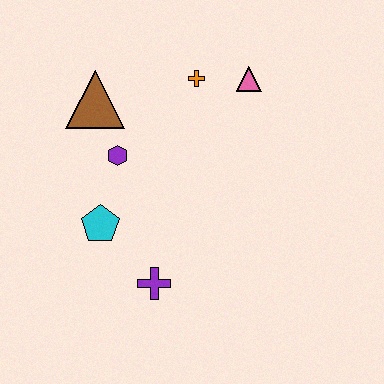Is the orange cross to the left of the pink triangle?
Yes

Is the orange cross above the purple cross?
Yes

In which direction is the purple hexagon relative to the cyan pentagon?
The purple hexagon is above the cyan pentagon.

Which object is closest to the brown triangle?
The purple hexagon is closest to the brown triangle.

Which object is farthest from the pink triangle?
The purple cross is farthest from the pink triangle.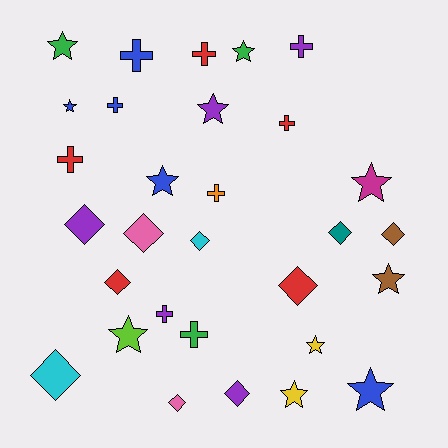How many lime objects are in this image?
There is 1 lime object.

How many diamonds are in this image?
There are 10 diamonds.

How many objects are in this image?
There are 30 objects.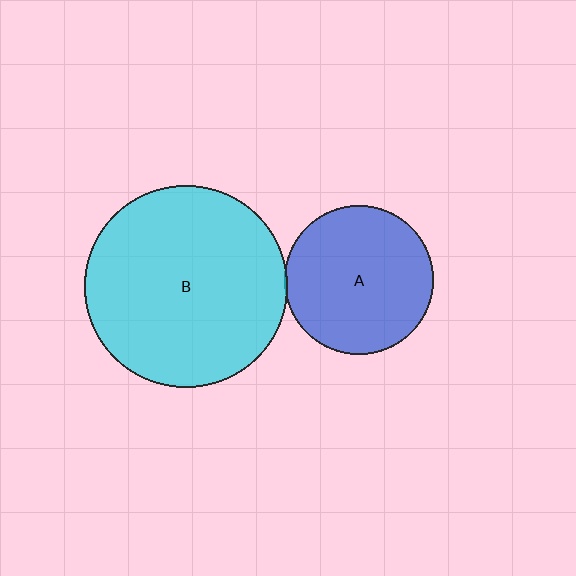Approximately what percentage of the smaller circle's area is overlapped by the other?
Approximately 5%.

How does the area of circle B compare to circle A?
Approximately 1.9 times.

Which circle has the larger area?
Circle B (cyan).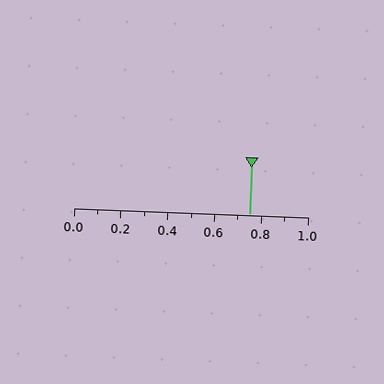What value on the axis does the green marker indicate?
The marker indicates approximately 0.75.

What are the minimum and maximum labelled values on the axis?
The axis runs from 0.0 to 1.0.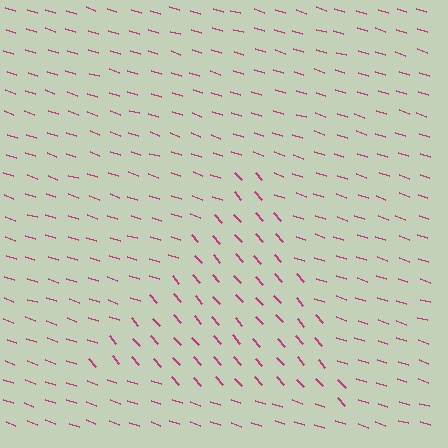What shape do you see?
I see a triangle.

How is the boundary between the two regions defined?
The boundary is defined purely by a change in line orientation (approximately 30 degrees difference). All lines are the same color and thickness.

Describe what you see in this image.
The image is filled with small magenta line segments. A triangle region in the image has lines oriented differently from the surrounding lines, creating a visible texture boundary.